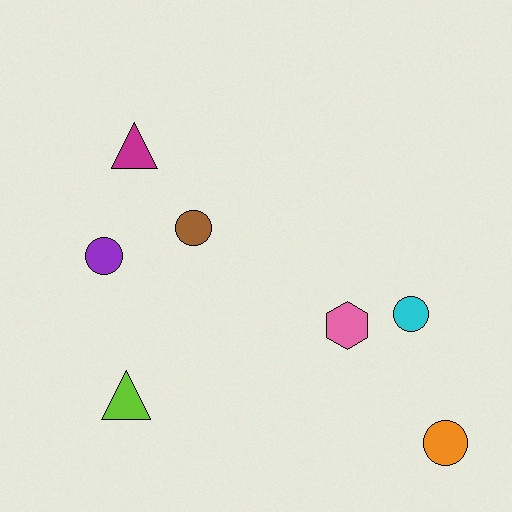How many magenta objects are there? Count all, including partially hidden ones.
There is 1 magenta object.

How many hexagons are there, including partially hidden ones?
There is 1 hexagon.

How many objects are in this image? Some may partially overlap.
There are 7 objects.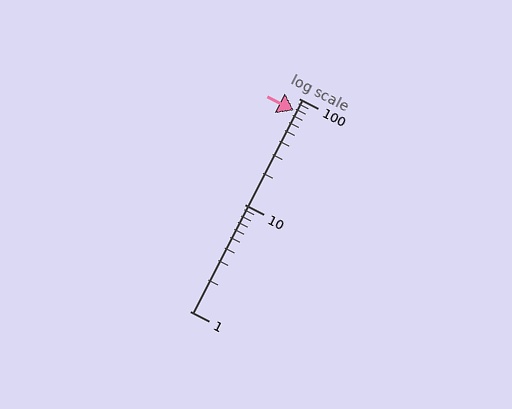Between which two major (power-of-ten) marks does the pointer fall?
The pointer is between 10 and 100.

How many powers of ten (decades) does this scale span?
The scale spans 2 decades, from 1 to 100.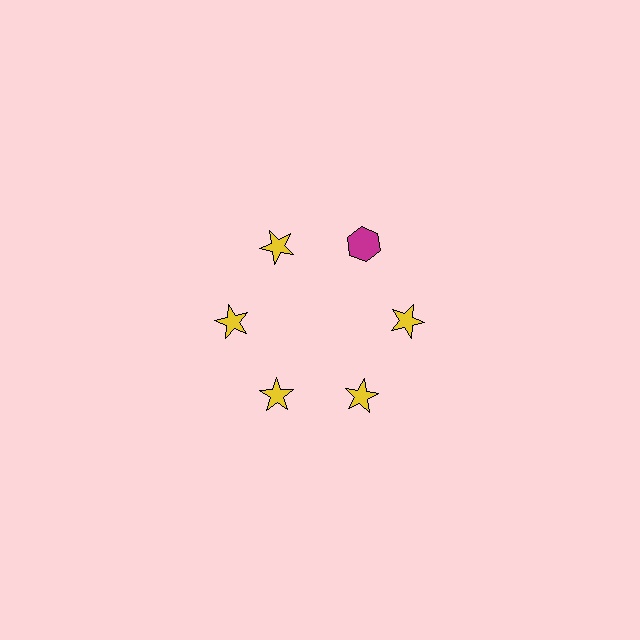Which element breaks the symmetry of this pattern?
The magenta hexagon at roughly the 1 o'clock position breaks the symmetry. All other shapes are yellow stars.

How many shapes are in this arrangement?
There are 6 shapes arranged in a ring pattern.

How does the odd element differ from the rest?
It differs in both color (magenta instead of yellow) and shape (hexagon instead of star).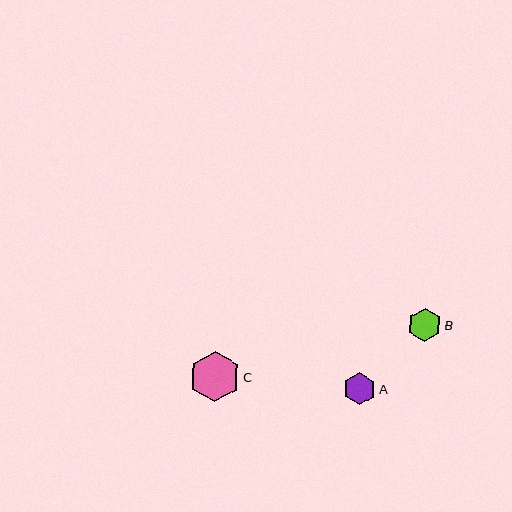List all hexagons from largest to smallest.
From largest to smallest: C, B, A.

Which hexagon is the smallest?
Hexagon A is the smallest with a size of approximately 32 pixels.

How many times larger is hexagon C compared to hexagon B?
Hexagon C is approximately 1.5 times the size of hexagon B.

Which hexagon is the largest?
Hexagon C is the largest with a size of approximately 51 pixels.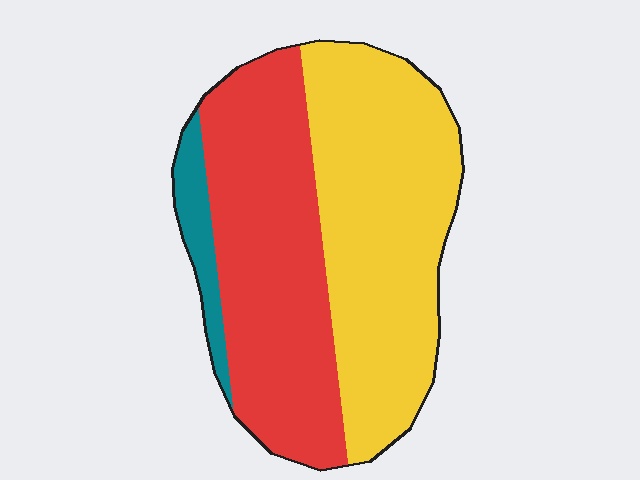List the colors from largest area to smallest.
From largest to smallest: yellow, red, teal.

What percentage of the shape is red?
Red covers roughly 45% of the shape.